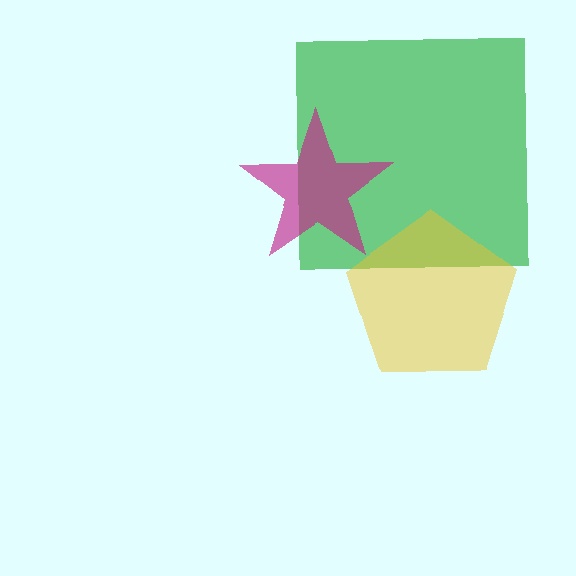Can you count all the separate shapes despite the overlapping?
Yes, there are 3 separate shapes.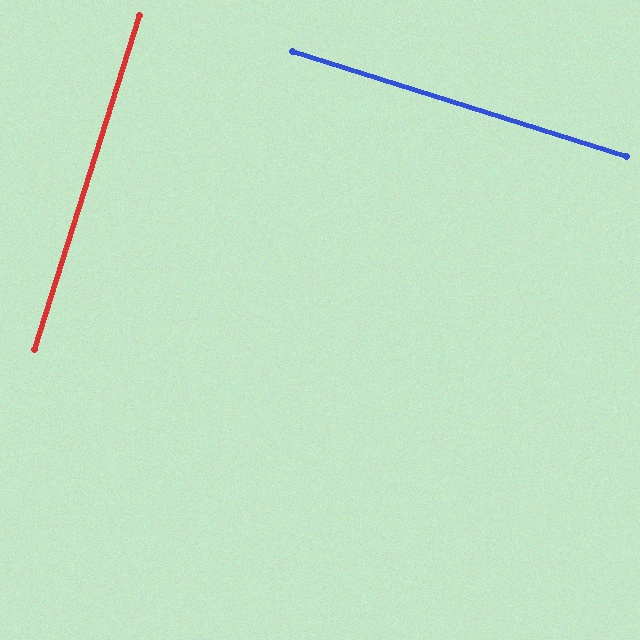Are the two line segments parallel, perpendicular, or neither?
Perpendicular — they meet at approximately 90°.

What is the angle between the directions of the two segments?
Approximately 90 degrees.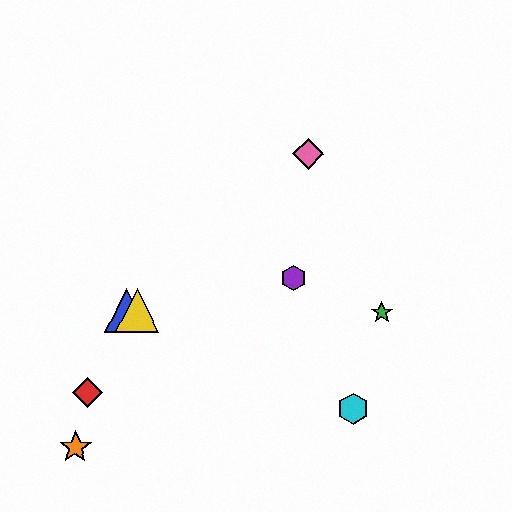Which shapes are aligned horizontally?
The blue triangle, the green star, the yellow triangle are aligned horizontally.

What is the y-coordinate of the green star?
The green star is at y≈312.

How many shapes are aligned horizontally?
3 shapes (the blue triangle, the green star, the yellow triangle) are aligned horizontally.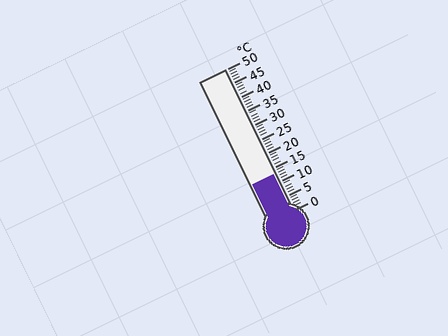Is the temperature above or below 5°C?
The temperature is above 5°C.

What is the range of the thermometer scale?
The thermometer scale ranges from 0°C to 50°C.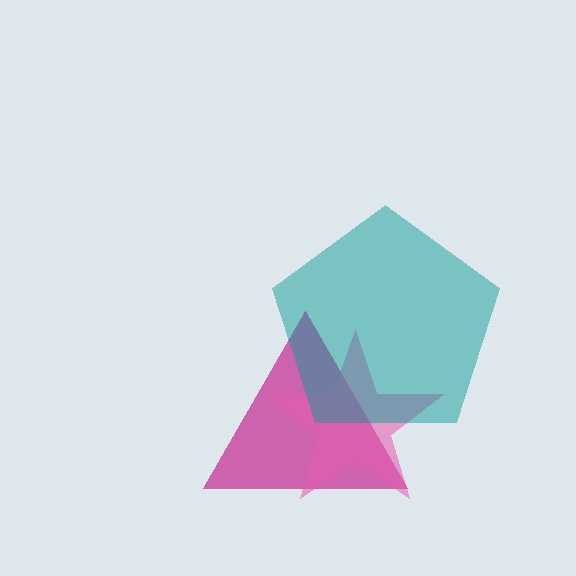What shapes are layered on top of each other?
The layered shapes are: a magenta triangle, a pink star, a teal pentagon.